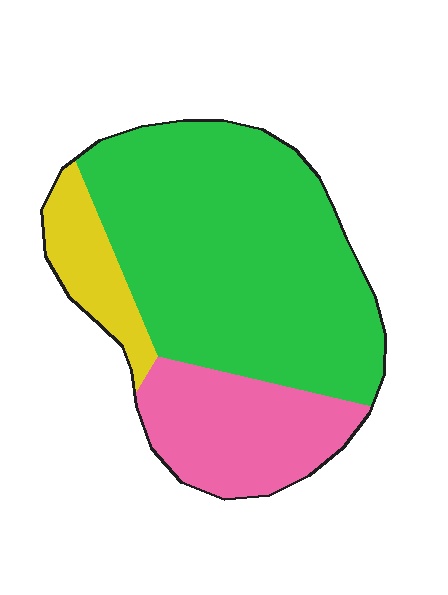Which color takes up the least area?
Yellow, at roughly 10%.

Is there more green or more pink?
Green.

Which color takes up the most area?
Green, at roughly 65%.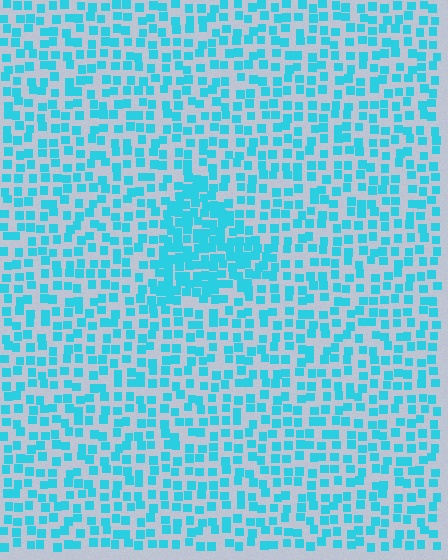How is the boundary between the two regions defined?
The boundary is defined by a change in element density (approximately 2.0x ratio). All elements are the same color, size, and shape.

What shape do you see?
I see a triangle.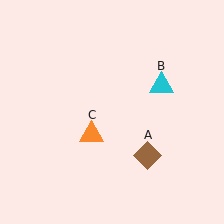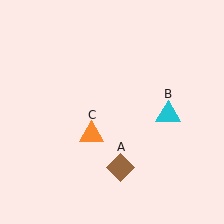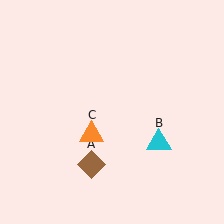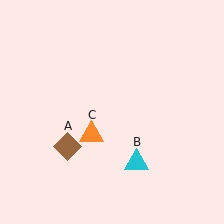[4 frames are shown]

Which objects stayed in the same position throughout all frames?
Orange triangle (object C) remained stationary.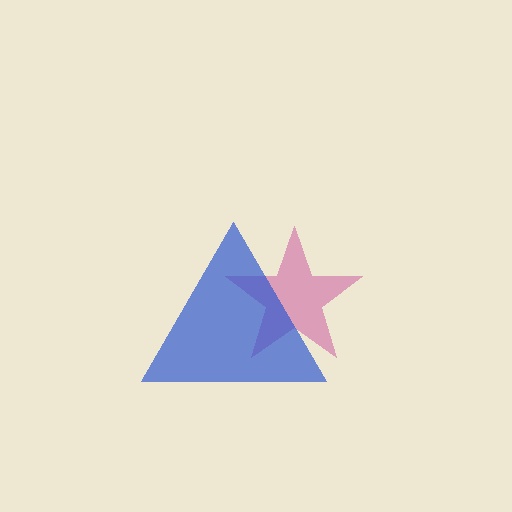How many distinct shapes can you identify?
There are 2 distinct shapes: a magenta star, a blue triangle.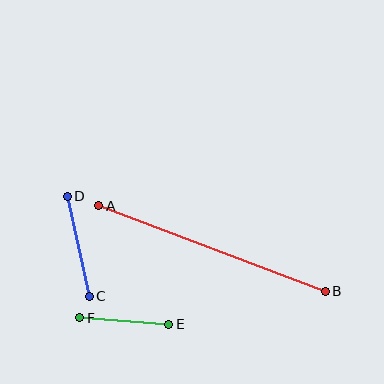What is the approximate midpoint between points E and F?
The midpoint is at approximately (124, 321) pixels.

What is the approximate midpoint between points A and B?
The midpoint is at approximately (212, 249) pixels.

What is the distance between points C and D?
The distance is approximately 102 pixels.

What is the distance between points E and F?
The distance is approximately 89 pixels.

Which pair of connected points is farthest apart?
Points A and B are farthest apart.